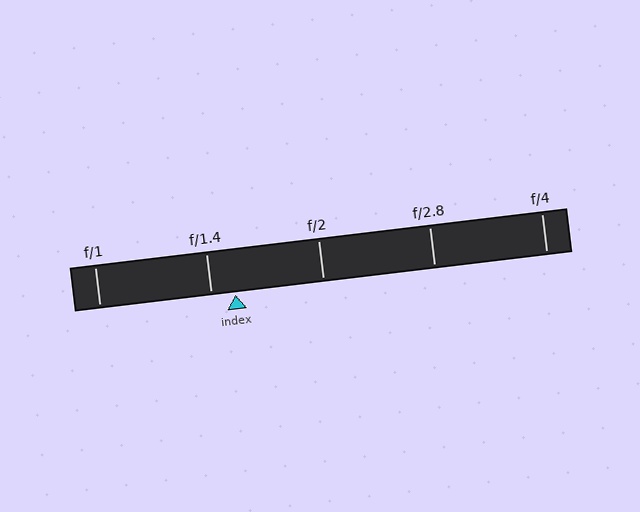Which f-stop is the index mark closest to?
The index mark is closest to f/1.4.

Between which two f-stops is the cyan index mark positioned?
The index mark is between f/1.4 and f/2.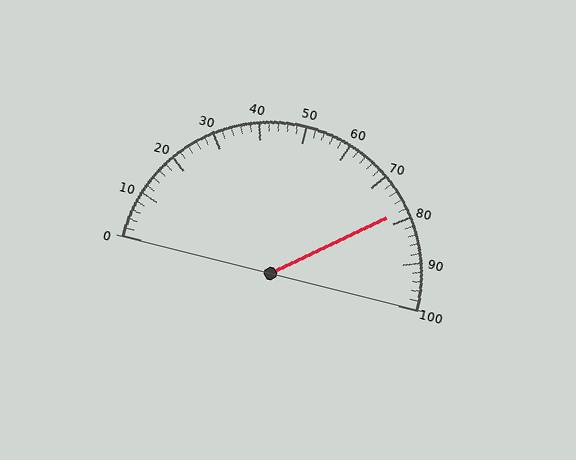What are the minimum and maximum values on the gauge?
The gauge ranges from 0 to 100.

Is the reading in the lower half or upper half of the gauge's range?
The reading is in the upper half of the range (0 to 100).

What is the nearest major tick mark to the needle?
The nearest major tick mark is 80.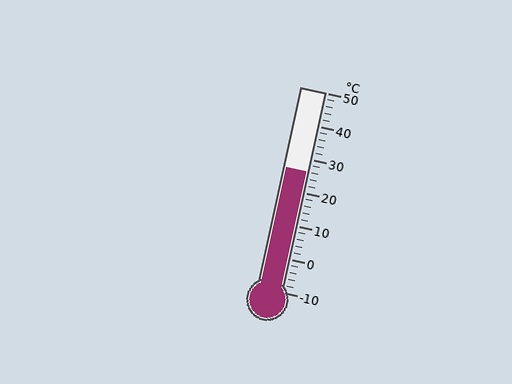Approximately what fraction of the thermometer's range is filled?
The thermometer is filled to approximately 60% of its range.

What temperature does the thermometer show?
The thermometer shows approximately 26°C.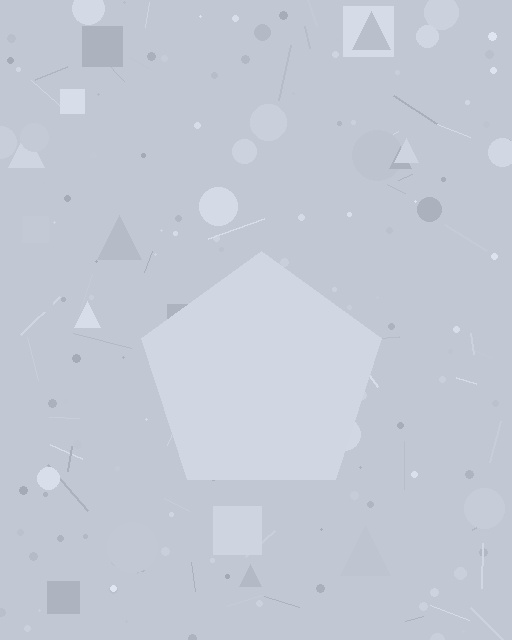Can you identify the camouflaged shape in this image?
The camouflaged shape is a pentagon.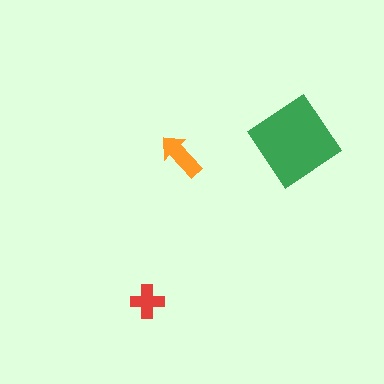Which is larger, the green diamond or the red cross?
The green diamond.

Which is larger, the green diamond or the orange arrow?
The green diamond.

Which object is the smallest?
The red cross.